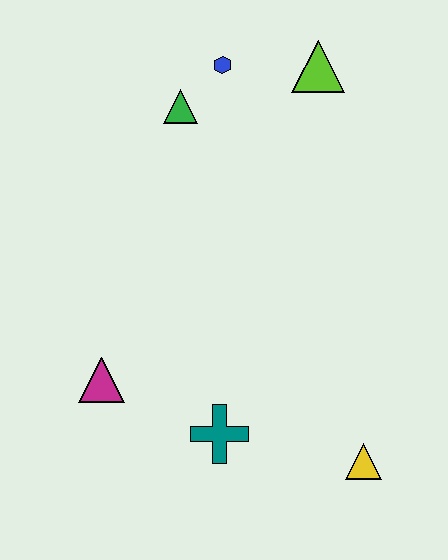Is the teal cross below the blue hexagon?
Yes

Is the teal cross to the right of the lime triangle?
No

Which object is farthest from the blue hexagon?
The yellow triangle is farthest from the blue hexagon.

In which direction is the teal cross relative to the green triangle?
The teal cross is below the green triangle.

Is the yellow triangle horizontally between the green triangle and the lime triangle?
No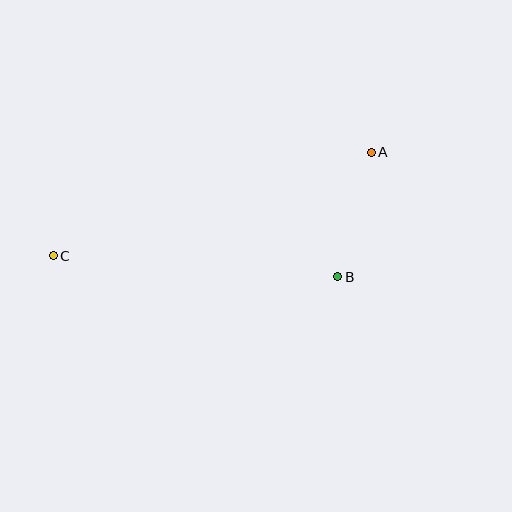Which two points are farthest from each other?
Points A and C are farthest from each other.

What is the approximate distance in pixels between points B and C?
The distance between B and C is approximately 286 pixels.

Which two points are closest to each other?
Points A and B are closest to each other.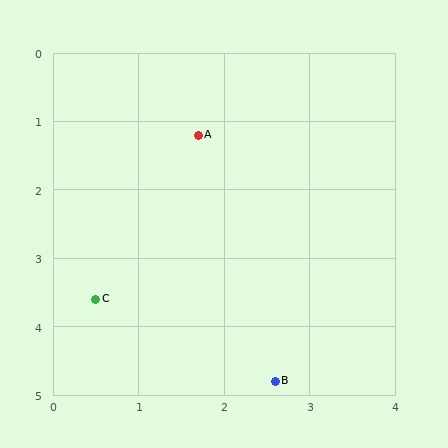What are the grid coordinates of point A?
Point A is at approximately (1.7, 1.2).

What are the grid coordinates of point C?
Point C is at approximately (0.5, 3.6).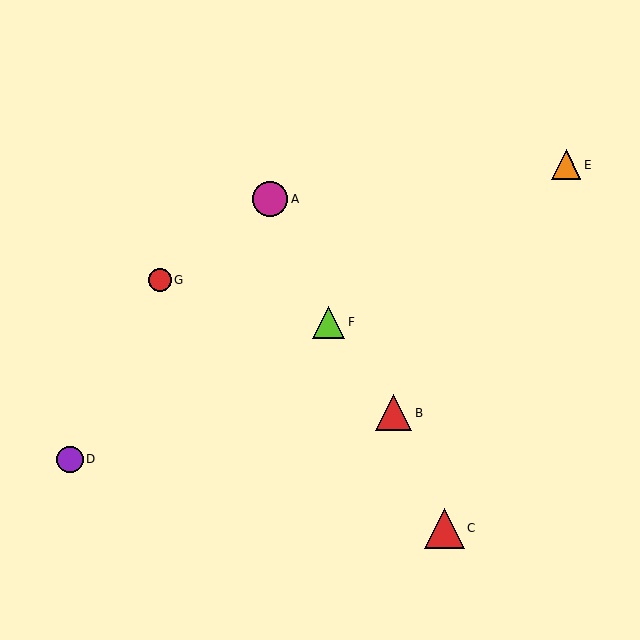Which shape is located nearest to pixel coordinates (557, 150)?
The orange triangle (labeled E) at (566, 165) is nearest to that location.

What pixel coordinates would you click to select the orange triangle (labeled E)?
Click at (566, 165) to select the orange triangle E.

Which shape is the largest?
The red triangle (labeled C) is the largest.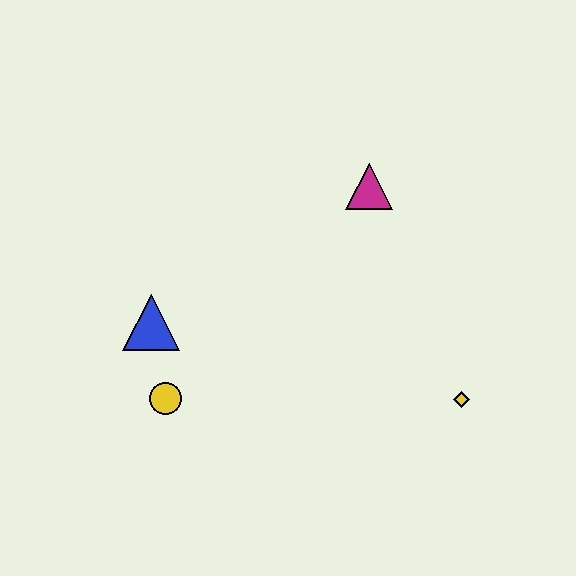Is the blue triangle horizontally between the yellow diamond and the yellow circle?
No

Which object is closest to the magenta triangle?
The yellow diamond is closest to the magenta triangle.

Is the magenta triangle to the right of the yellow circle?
Yes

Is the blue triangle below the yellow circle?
No